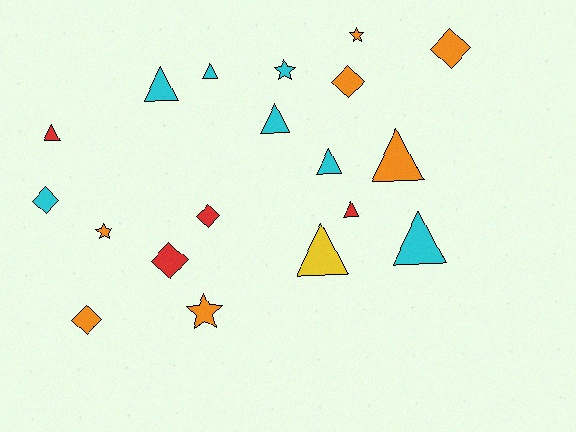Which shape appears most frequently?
Triangle, with 9 objects.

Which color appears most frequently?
Cyan, with 7 objects.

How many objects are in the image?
There are 19 objects.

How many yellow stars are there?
There are no yellow stars.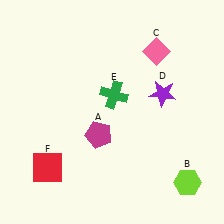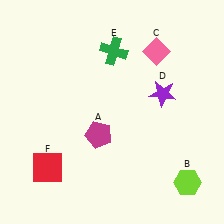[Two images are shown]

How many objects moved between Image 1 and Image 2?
1 object moved between the two images.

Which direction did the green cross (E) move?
The green cross (E) moved up.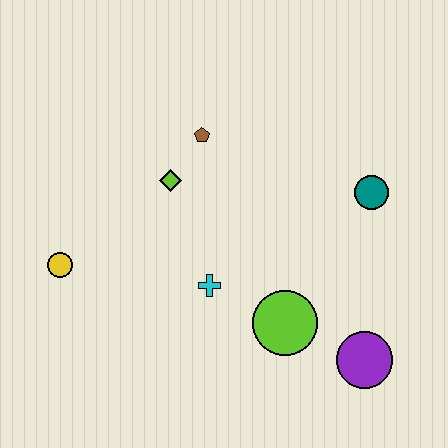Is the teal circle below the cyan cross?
No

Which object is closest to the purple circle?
The lime circle is closest to the purple circle.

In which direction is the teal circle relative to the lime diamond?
The teal circle is to the right of the lime diamond.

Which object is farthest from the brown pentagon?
The purple circle is farthest from the brown pentagon.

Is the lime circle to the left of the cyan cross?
No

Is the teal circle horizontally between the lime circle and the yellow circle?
No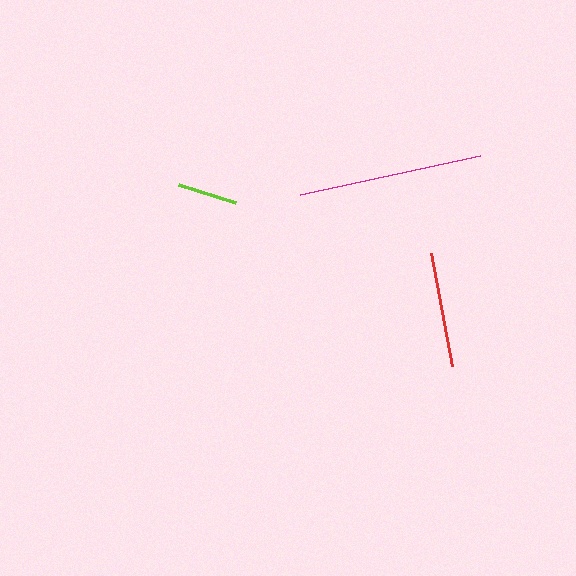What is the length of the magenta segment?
The magenta segment is approximately 184 pixels long.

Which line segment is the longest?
The magenta line is the longest at approximately 184 pixels.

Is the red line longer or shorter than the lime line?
The red line is longer than the lime line.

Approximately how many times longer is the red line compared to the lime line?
The red line is approximately 1.9 times the length of the lime line.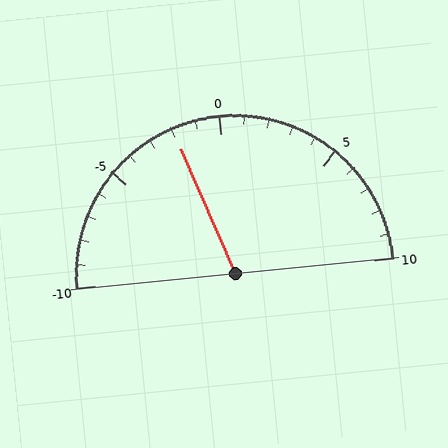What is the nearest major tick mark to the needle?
The nearest major tick mark is 0.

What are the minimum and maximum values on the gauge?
The gauge ranges from -10 to 10.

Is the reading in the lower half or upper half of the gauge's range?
The reading is in the lower half of the range (-10 to 10).